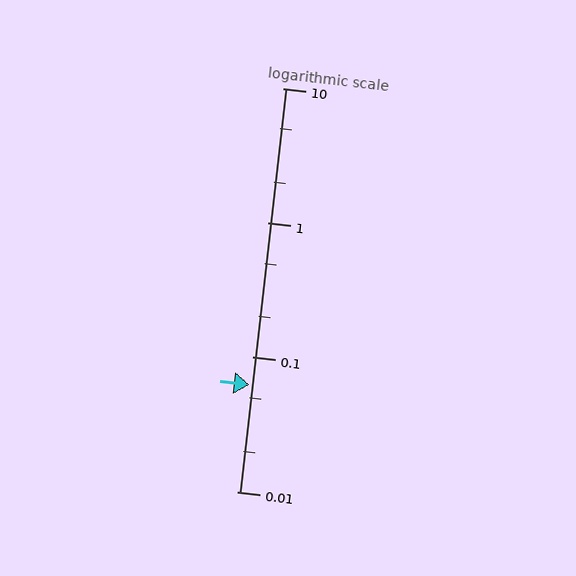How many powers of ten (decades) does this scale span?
The scale spans 3 decades, from 0.01 to 10.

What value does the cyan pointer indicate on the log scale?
The pointer indicates approximately 0.062.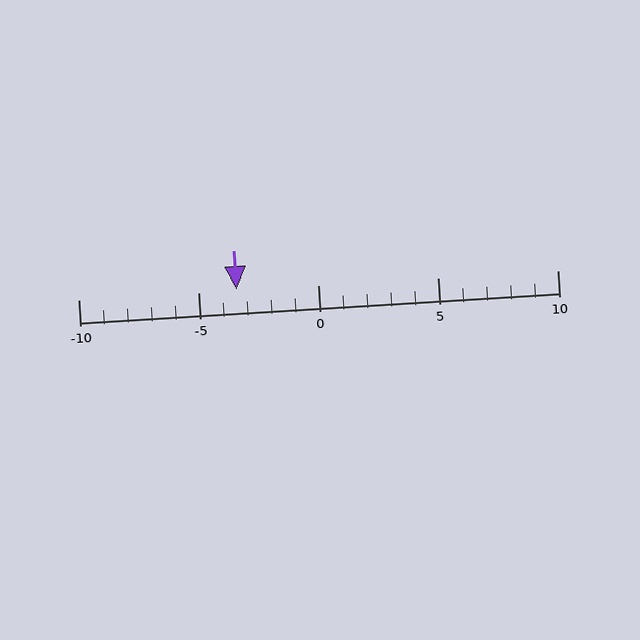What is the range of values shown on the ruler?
The ruler shows values from -10 to 10.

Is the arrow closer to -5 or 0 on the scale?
The arrow is closer to -5.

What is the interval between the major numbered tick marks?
The major tick marks are spaced 5 units apart.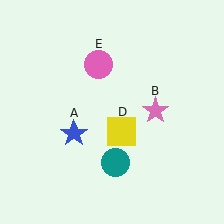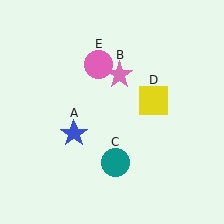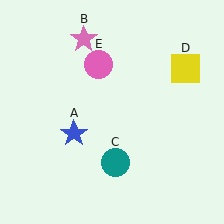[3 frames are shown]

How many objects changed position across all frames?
2 objects changed position: pink star (object B), yellow square (object D).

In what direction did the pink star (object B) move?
The pink star (object B) moved up and to the left.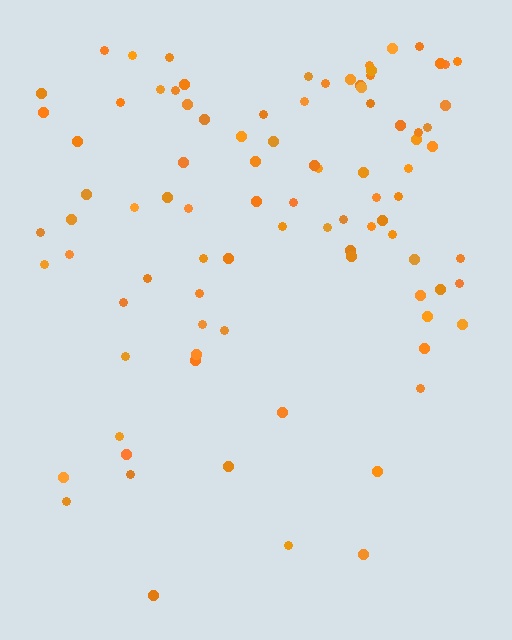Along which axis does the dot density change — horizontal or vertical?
Vertical.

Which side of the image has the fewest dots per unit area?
The bottom.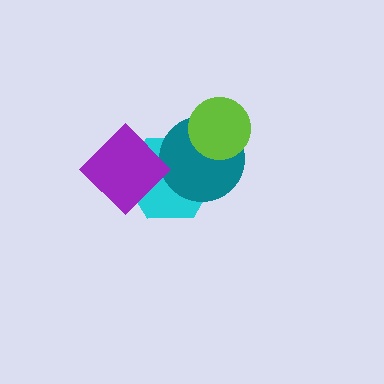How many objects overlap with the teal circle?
3 objects overlap with the teal circle.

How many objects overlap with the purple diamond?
2 objects overlap with the purple diamond.